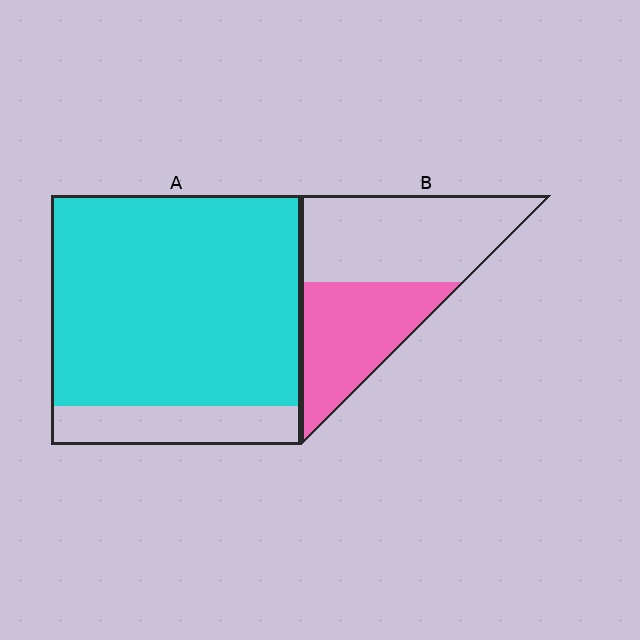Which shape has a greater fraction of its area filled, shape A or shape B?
Shape A.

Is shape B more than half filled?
No.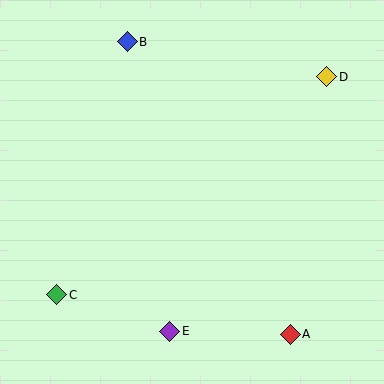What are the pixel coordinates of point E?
Point E is at (170, 331).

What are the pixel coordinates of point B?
Point B is at (127, 42).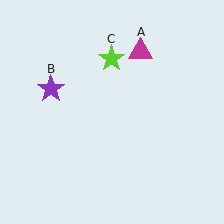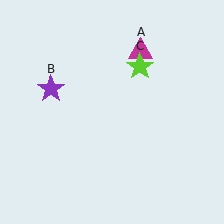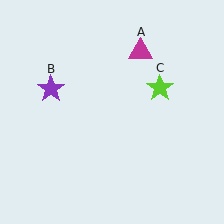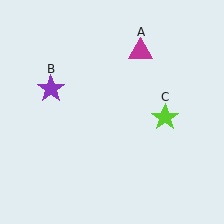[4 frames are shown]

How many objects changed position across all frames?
1 object changed position: lime star (object C).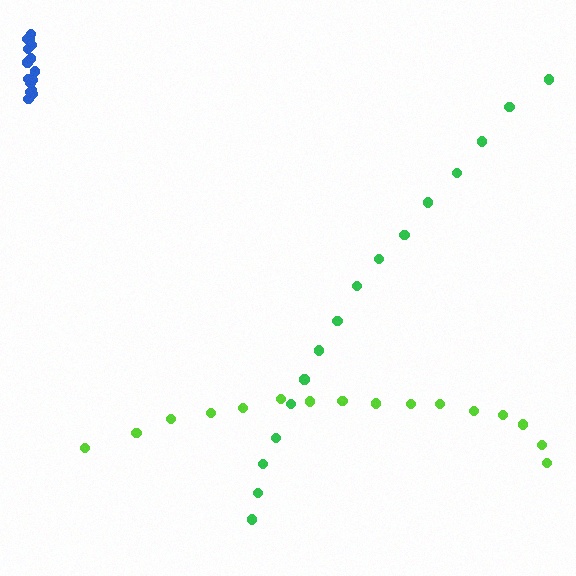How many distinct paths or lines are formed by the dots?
There are 3 distinct paths.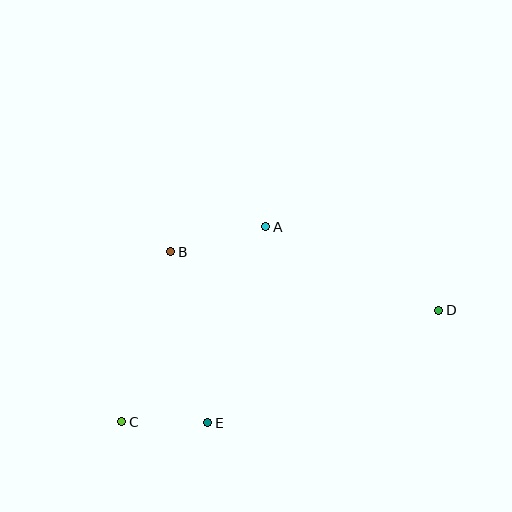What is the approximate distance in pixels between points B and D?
The distance between B and D is approximately 274 pixels.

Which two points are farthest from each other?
Points C and D are farthest from each other.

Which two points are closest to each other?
Points C and E are closest to each other.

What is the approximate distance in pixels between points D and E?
The distance between D and E is approximately 257 pixels.